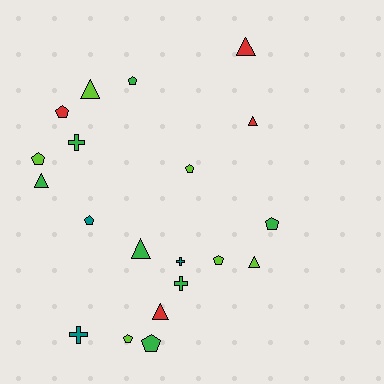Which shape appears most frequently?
Pentagon, with 9 objects.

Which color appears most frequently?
Green, with 7 objects.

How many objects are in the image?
There are 20 objects.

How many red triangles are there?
There are 3 red triangles.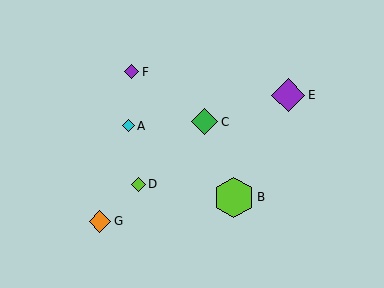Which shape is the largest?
The lime hexagon (labeled B) is the largest.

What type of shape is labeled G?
Shape G is an orange diamond.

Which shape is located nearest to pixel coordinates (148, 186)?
The lime diamond (labeled D) at (138, 184) is nearest to that location.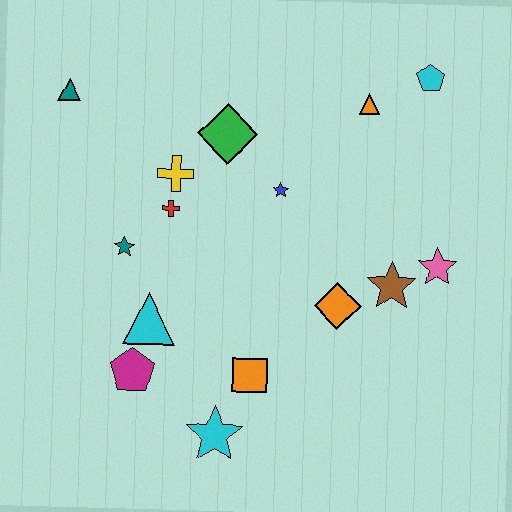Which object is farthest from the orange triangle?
The cyan star is farthest from the orange triangle.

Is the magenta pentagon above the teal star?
No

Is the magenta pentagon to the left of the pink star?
Yes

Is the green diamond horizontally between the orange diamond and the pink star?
No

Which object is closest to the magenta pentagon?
The cyan triangle is closest to the magenta pentagon.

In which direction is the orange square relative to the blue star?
The orange square is below the blue star.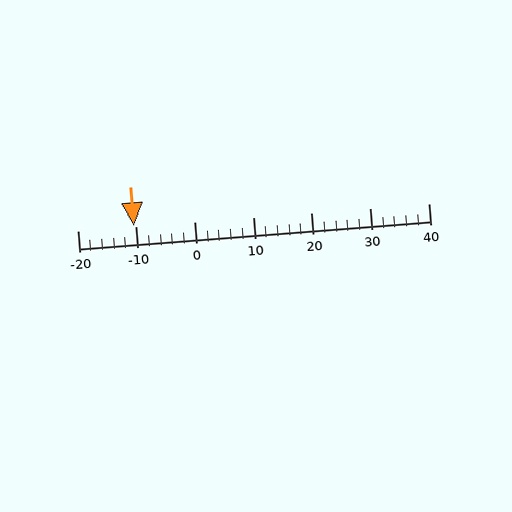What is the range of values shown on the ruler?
The ruler shows values from -20 to 40.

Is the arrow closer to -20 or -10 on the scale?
The arrow is closer to -10.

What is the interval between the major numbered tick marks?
The major tick marks are spaced 10 units apart.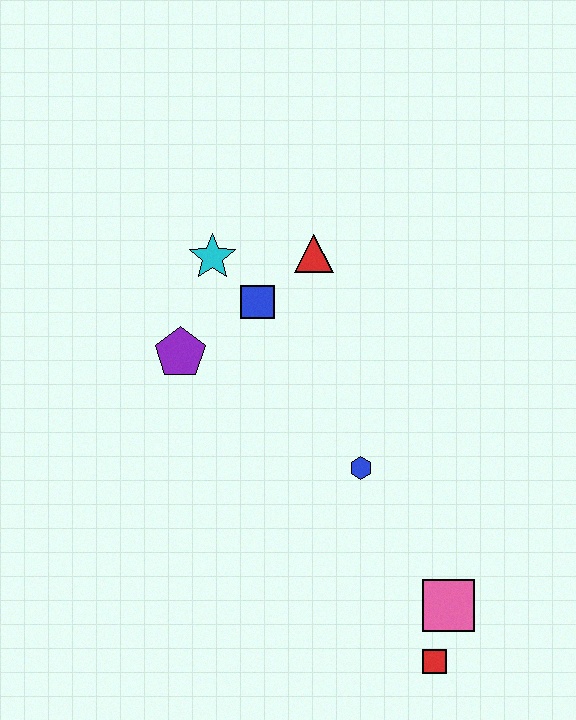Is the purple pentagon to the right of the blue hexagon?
No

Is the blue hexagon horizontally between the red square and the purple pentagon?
Yes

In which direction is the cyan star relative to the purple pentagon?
The cyan star is above the purple pentagon.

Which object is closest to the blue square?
The cyan star is closest to the blue square.